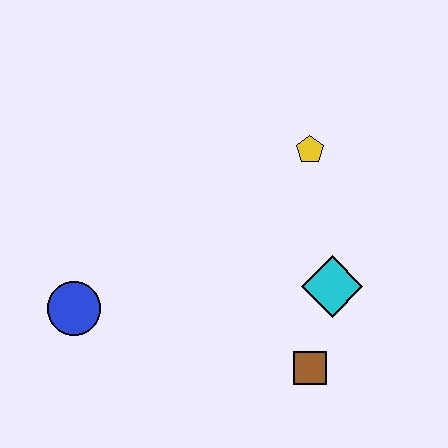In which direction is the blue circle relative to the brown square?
The blue circle is to the left of the brown square.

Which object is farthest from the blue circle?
The yellow pentagon is farthest from the blue circle.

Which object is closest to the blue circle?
The brown square is closest to the blue circle.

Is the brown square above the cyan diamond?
No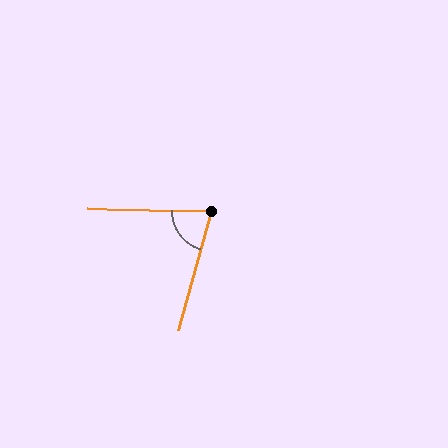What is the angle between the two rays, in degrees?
Approximately 75 degrees.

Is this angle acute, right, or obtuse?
It is acute.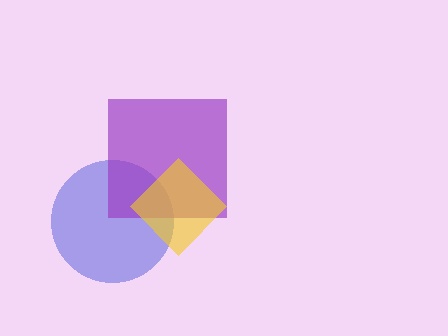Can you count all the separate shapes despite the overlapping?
Yes, there are 3 separate shapes.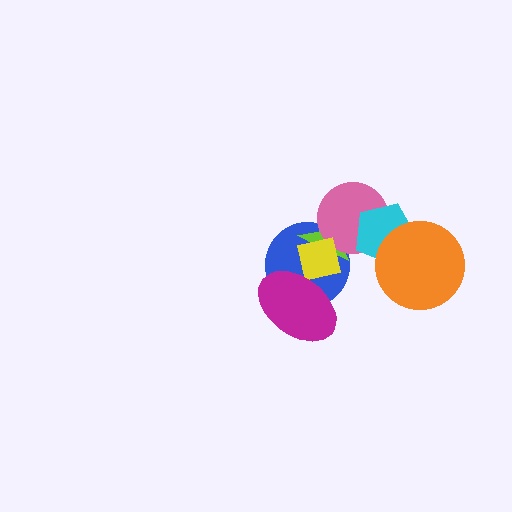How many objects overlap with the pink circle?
4 objects overlap with the pink circle.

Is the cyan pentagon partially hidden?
Yes, it is partially covered by another shape.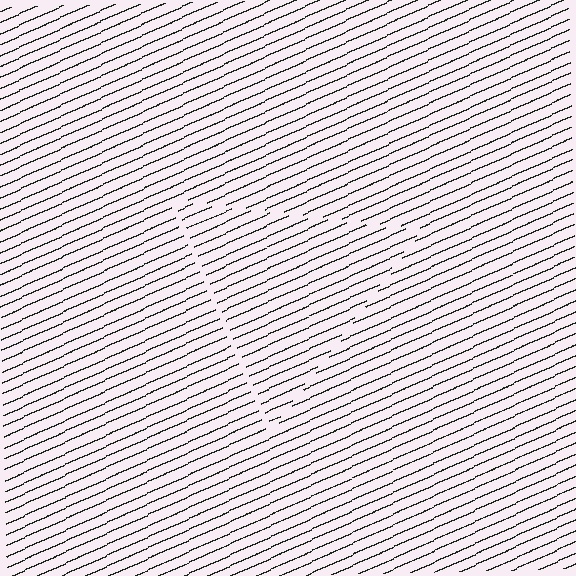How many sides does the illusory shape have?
3 sides — the line-ends trace a triangle.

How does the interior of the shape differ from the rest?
The interior of the shape contains the same grating, shifted by half a period — the contour is defined by the phase discontinuity where line-ends from the inner and outer gratings abut.